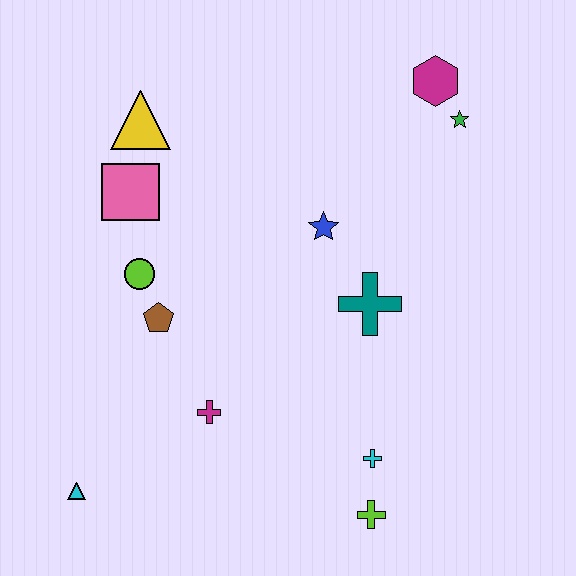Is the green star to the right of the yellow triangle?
Yes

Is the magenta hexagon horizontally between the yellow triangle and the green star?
Yes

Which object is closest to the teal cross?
The blue star is closest to the teal cross.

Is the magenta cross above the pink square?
No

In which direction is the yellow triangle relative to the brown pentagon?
The yellow triangle is above the brown pentagon.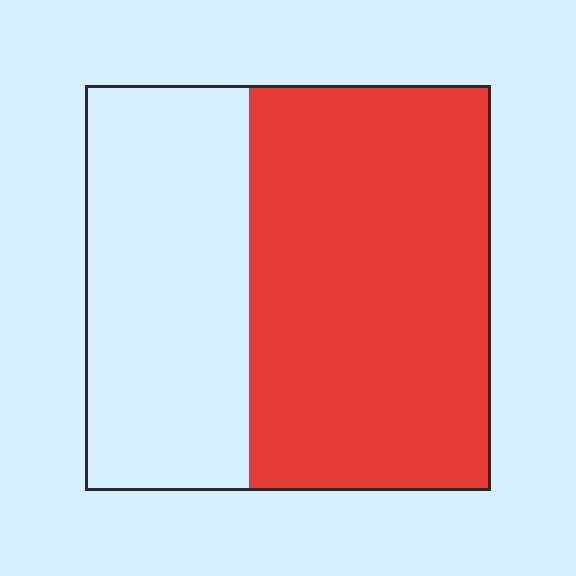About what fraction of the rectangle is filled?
About three fifths (3/5).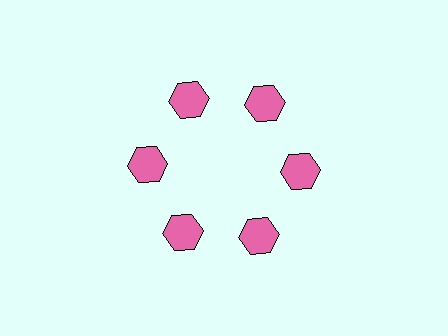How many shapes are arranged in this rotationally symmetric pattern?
There are 6 shapes, arranged in 6 groups of 1.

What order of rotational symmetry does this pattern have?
This pattern has 6-fold rotational symmetry.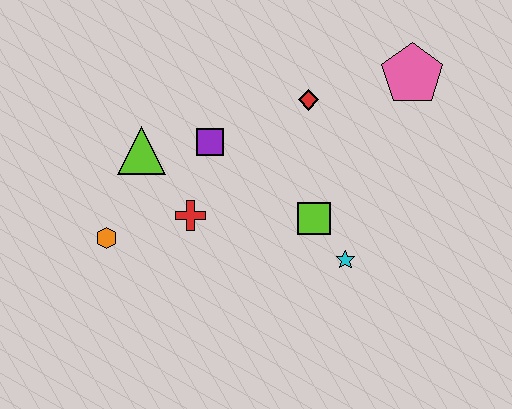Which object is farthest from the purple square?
The pink pentagon is farthest from the purple square.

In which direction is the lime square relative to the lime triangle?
The lime square is to the right of the lime triangle.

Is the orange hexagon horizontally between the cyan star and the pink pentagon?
No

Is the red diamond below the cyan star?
No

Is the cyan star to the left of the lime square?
No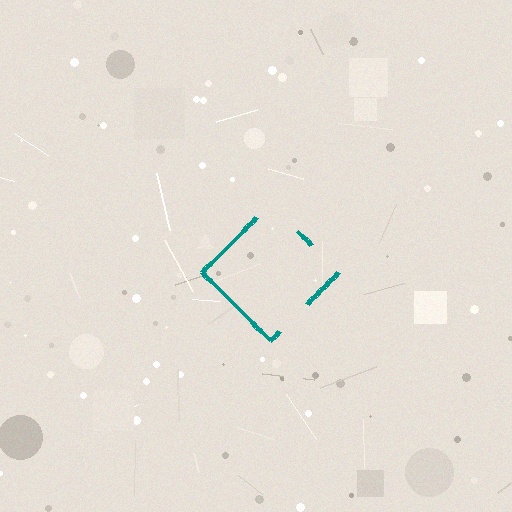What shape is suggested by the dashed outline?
The dashed outline suggests a diamond.